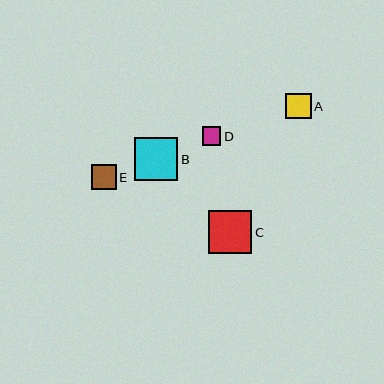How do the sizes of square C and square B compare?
Square C and square B are approximately the same size.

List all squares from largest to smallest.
From largest to smallest: C, B, A, E, D.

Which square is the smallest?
Square D is the smallest with a size of approximately 18 pixels.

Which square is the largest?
Square C is the largest with a size of approximately 43 pixels.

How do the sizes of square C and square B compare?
Square C and square B are approximately the same size.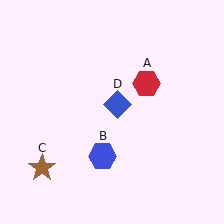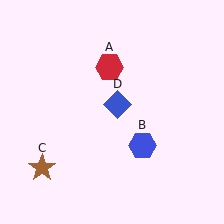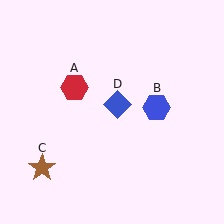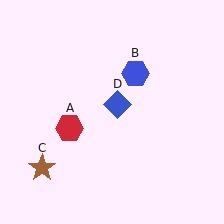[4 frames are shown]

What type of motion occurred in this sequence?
The red hexagon (object A), blue hexagon (object B) rotated counterclockwise around the center of the scene.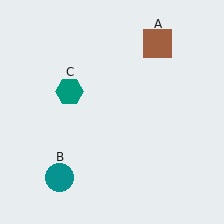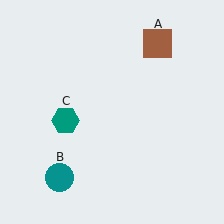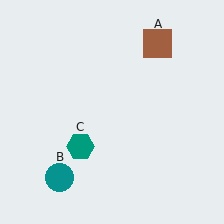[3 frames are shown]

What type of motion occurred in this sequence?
The teal hexagon (object C) rotated counterclockwise around the center of the scene.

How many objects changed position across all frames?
1 object changed position: teal hexagon (object C).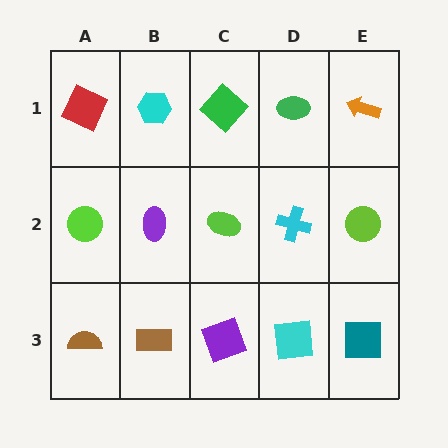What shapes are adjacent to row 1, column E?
A lime circle (row 2, column E), a green ellipse (row 1, column D).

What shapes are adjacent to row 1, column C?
A lime ellipse (row 2, column C), a cyan hexagon (row 1, column B), a green ellipse (row 1, column D).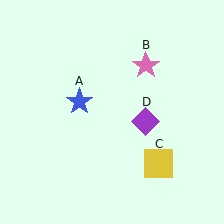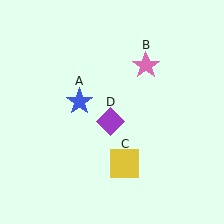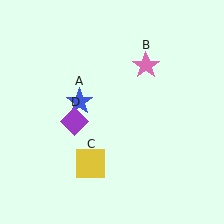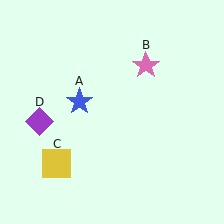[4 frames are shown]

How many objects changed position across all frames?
2 objects changed position: yellow square (object C), purple diamond (object D).